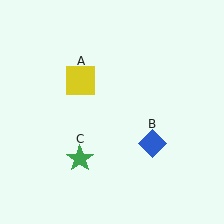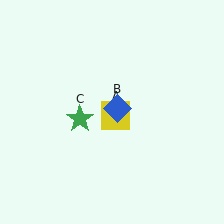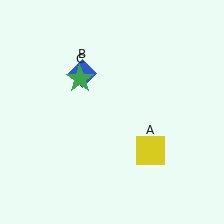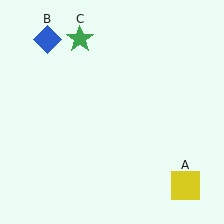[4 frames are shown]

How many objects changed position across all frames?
3 objects changed position: yellow square (object A), blue diamond (object B), green star (object C).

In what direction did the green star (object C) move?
The green star (object C) moved up.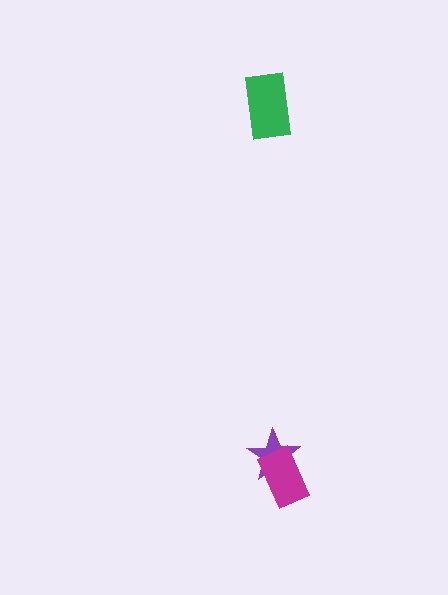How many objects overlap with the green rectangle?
0 objects overlap with the green rectangle.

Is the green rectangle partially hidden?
No, no other shape covers it.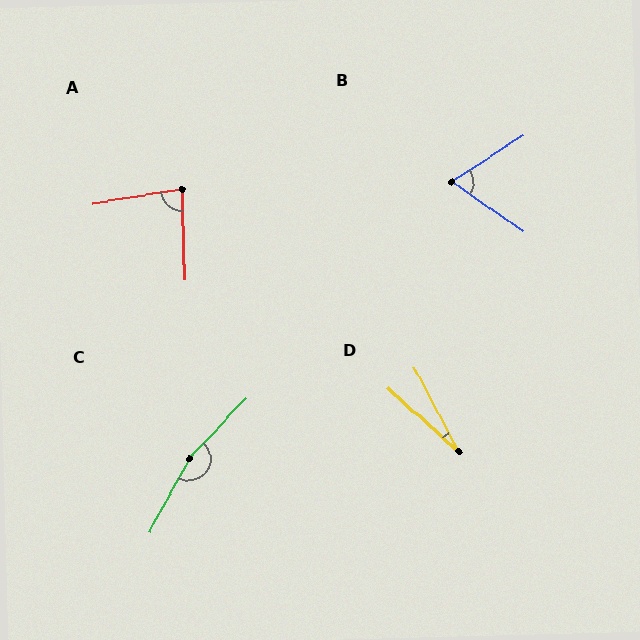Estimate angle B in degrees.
Approximately 68 degrees.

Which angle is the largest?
C, at approximately 165 degrees.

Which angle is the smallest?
D, at approximately 20 degrees.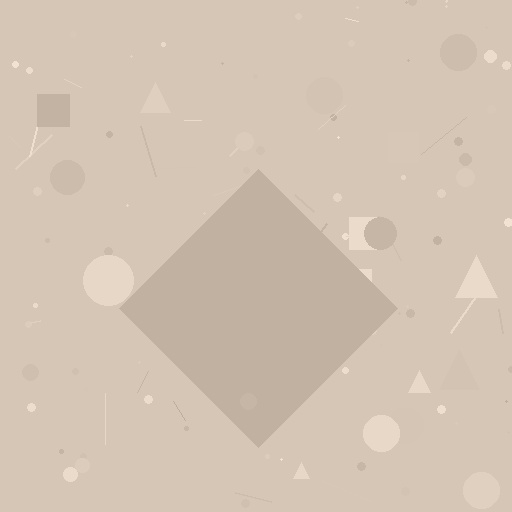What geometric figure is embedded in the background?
A diamond is embedded in the background.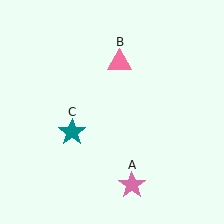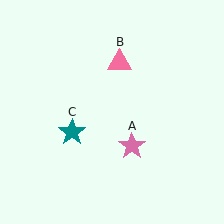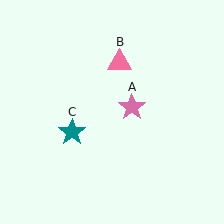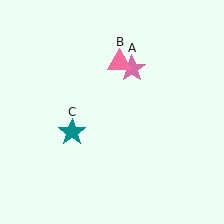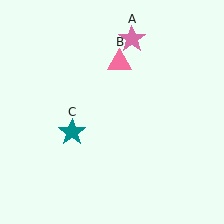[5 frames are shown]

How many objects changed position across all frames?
1 object changed position: pink star (object A).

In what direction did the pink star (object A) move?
The pink star (object A) moved up.